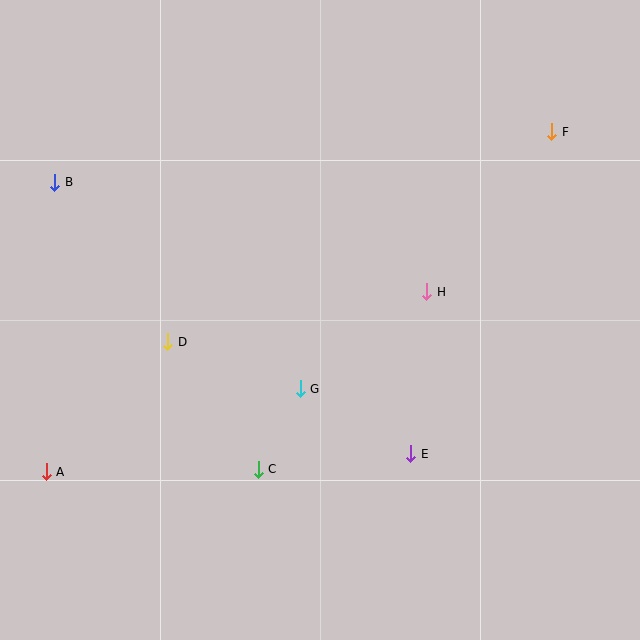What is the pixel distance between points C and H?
The distance between C and H is 245 pixels.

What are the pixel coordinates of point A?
Point A is at (46, 472).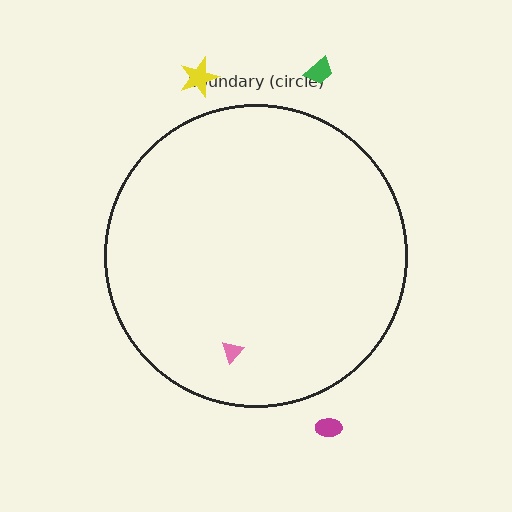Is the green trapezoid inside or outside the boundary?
Outside.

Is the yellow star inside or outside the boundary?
Outside.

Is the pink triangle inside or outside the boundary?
Inside.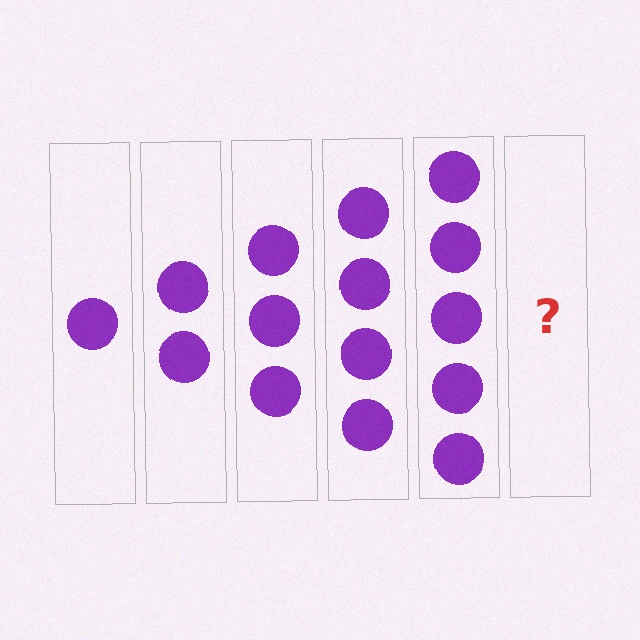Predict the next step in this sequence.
The next step is 6 circles.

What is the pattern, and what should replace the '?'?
The pattern is that each step adds one more circle. The '?' should be 6 circles.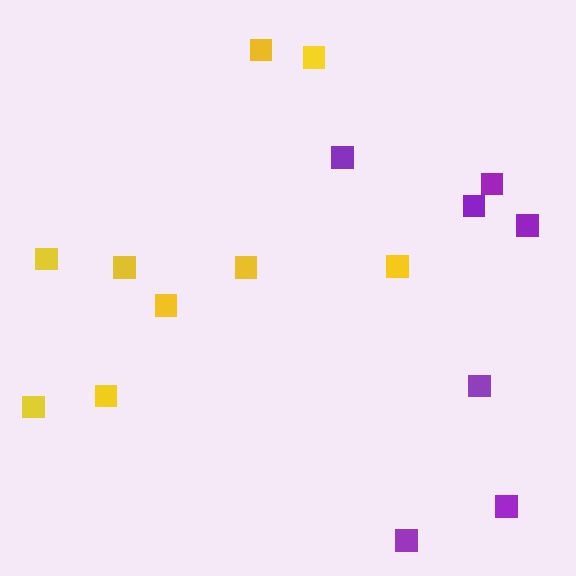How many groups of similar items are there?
There are 2 groups: one group of yellow squares (9) and one group of purple squares (7).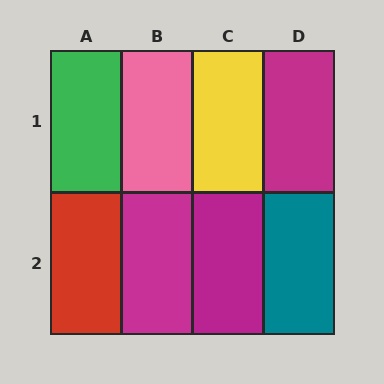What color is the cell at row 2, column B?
Magenta.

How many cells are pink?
1 cell is pink.